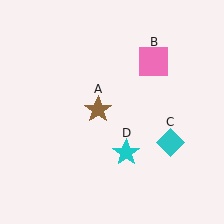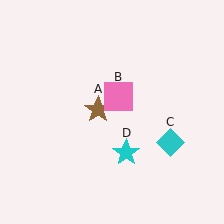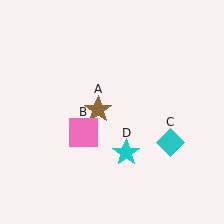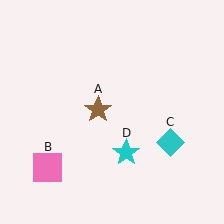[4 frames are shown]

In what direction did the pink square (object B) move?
The pink square (object B) moved down and to the left.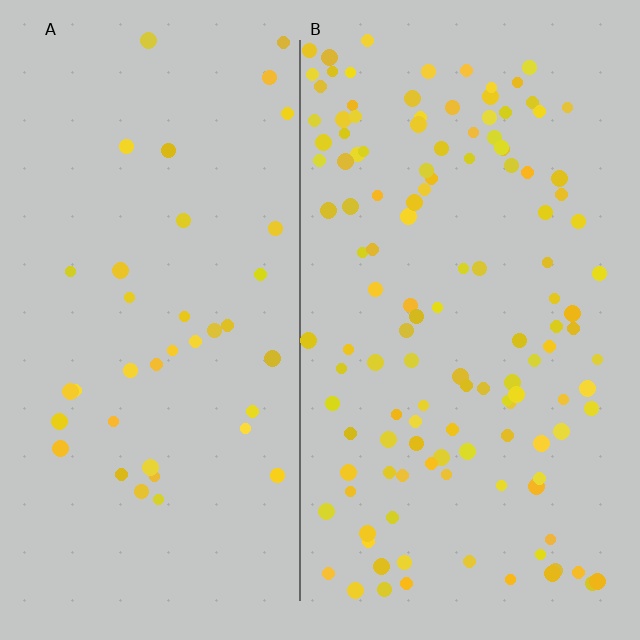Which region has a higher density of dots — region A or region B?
B (the right).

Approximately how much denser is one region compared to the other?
Approximately 3.3× — region B over region A.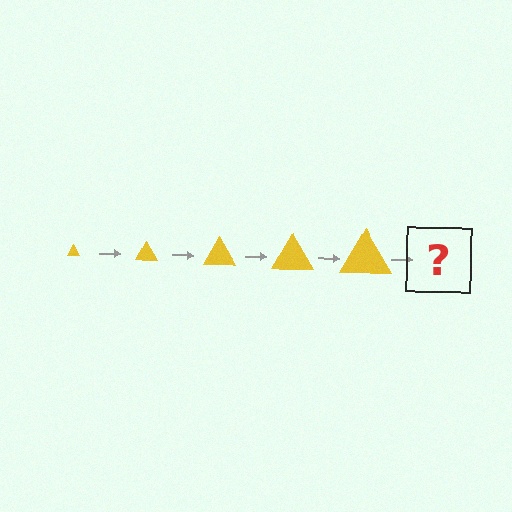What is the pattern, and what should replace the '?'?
The pattern is that the triangle gets progressively larger each step. The '?' should be a yellow triangle, larger than the previous one.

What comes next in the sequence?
The next element should be a yellow triangle, larger than the previous one.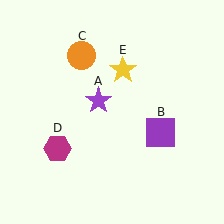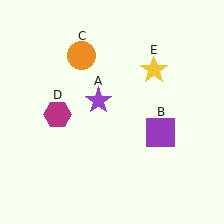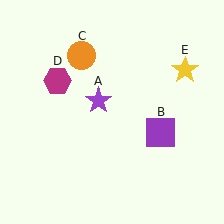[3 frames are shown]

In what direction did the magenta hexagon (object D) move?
The magenta hexagon (object D) moved up.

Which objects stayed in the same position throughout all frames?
Purple star (object A) and purple square (object B) and orange circle (object C) remained stationary.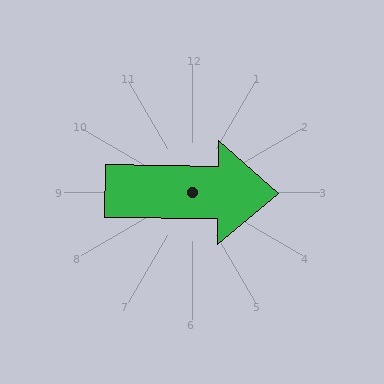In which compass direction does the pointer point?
East.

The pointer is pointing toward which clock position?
Roughly 3 o'clock.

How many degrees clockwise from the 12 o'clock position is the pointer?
Approximately 91 degrees.